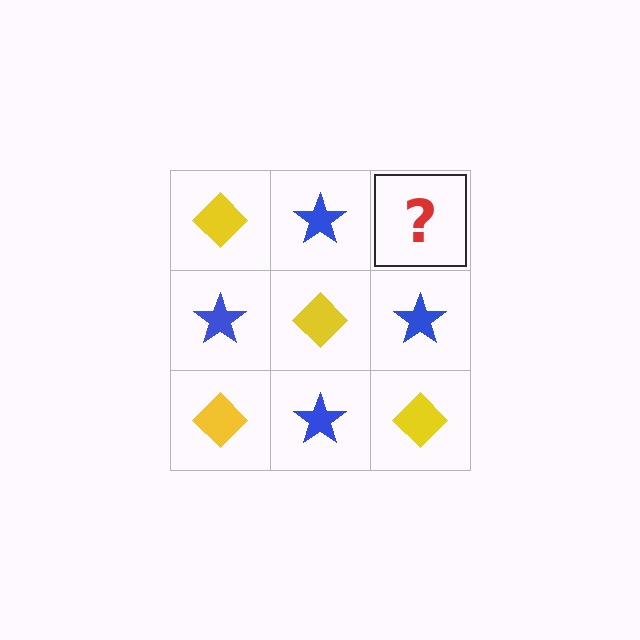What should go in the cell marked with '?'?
The missing cell should contain a yellow diamond.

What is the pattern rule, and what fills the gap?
The rule is that it alternates yellow diamond and blue star in a checkerboard pattern. The gap should be filled with a yellow diamond.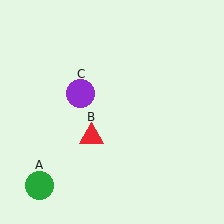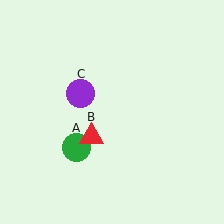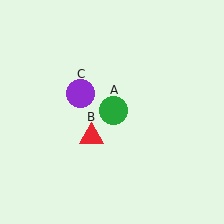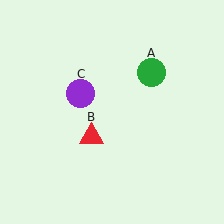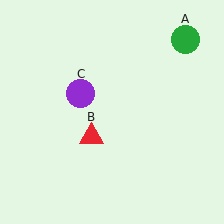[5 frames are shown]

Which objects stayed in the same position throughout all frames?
Red triangle (object B) and purple circle (object C) remained stationary.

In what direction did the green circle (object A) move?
The green circle (object A) moved up and to the right.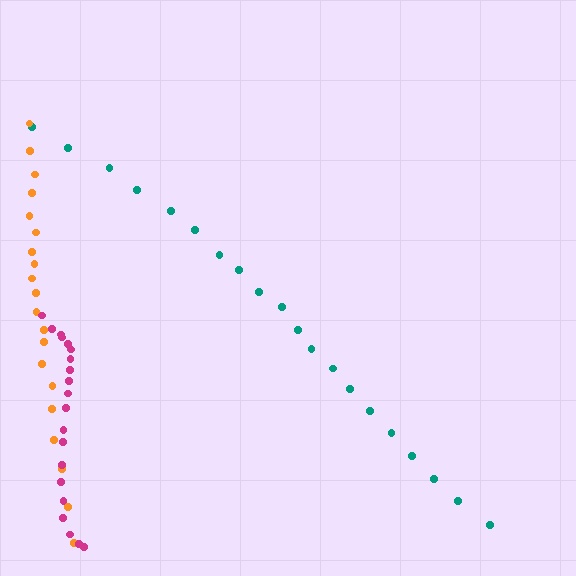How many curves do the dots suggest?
There are 3 distinct paths.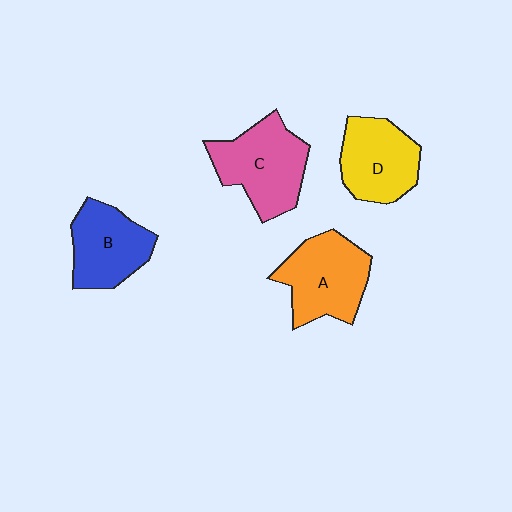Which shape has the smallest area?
Shape B (blue).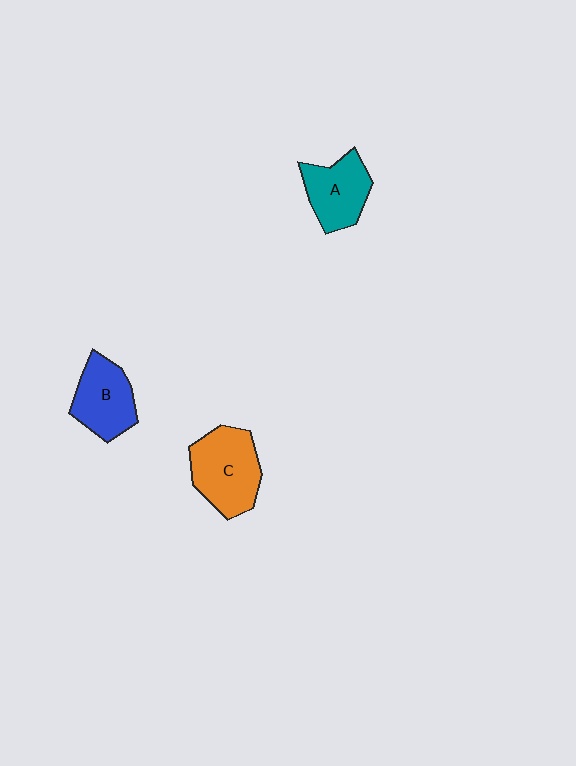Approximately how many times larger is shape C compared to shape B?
Approximately 1.2 times.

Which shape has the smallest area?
Shape A (teal).